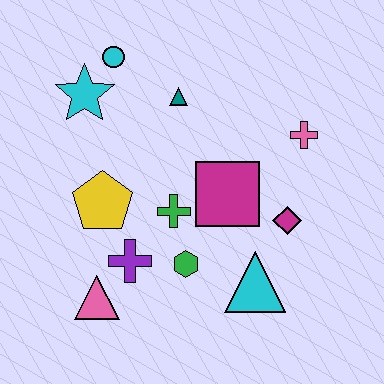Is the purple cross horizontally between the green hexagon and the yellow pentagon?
Yes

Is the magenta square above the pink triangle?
Yes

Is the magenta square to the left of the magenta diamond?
Yes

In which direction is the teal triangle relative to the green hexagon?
The teal triangle is above the green hexagon.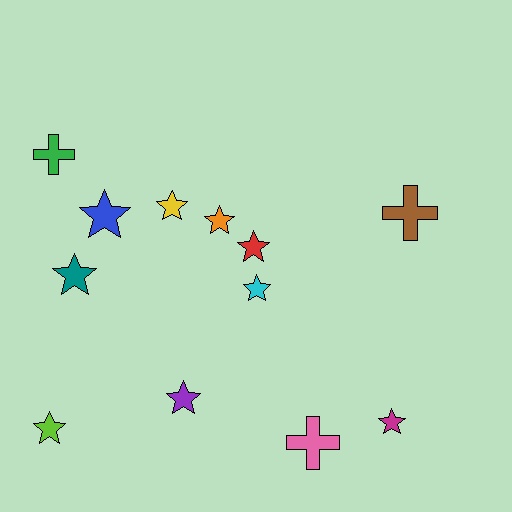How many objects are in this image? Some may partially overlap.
There are 12 objects.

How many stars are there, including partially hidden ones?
There are 9 stars.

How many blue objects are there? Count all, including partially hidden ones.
There is 1 blue object.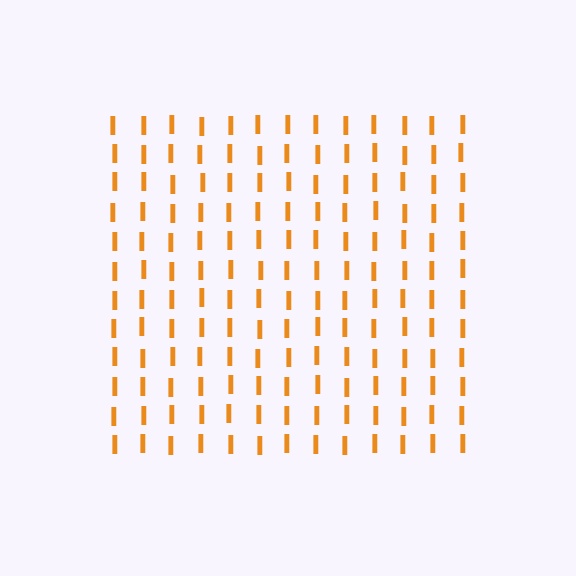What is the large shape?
The large shape is a square.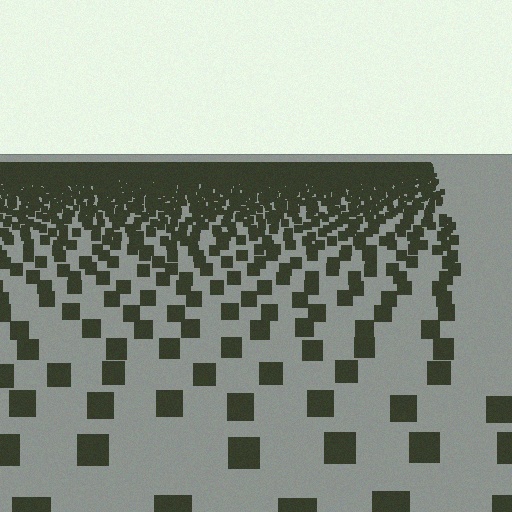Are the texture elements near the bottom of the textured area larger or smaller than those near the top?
Larger. Near the bottom, elements are closer to the viewer and appear at a bigger on-screen size.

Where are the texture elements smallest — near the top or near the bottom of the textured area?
Near the top.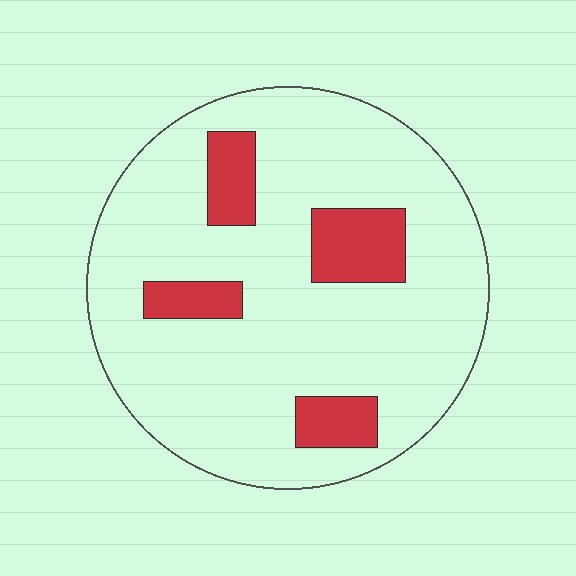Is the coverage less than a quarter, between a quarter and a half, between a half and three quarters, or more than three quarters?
Less than a quarter.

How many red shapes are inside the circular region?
4.